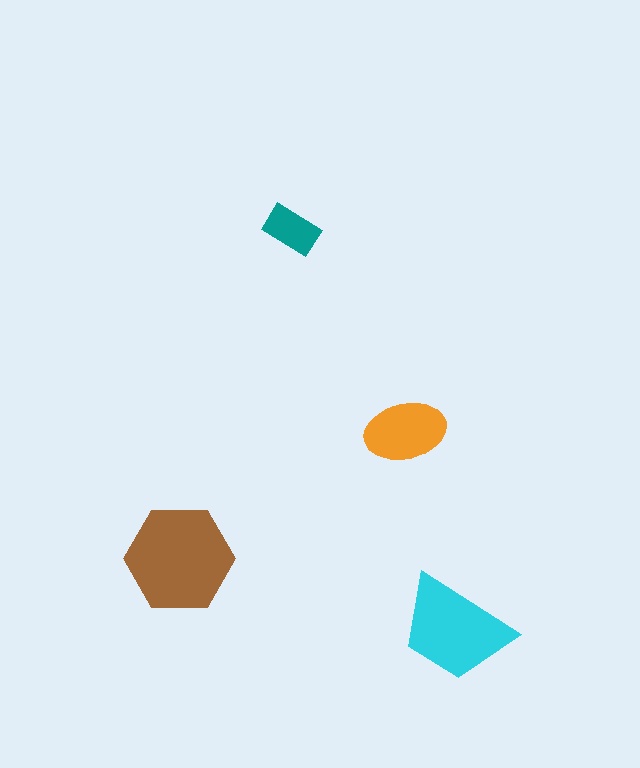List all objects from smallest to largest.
The teal rectangle, the orange ellipse, the cyan trapezoid, the brown hexagon.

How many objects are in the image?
There are 4 objects in the image.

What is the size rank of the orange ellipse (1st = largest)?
3rd.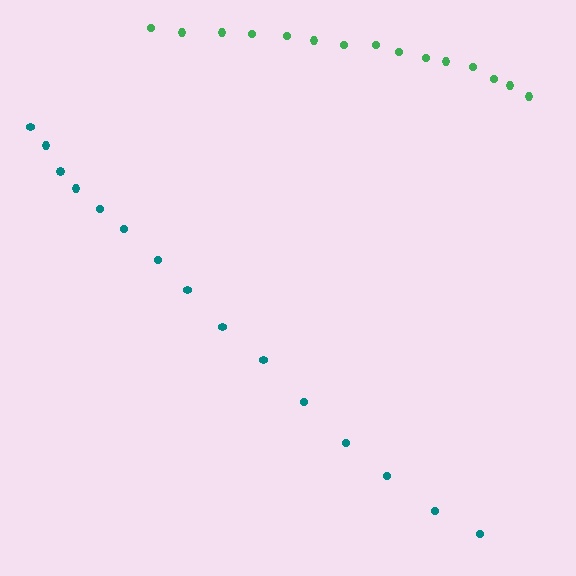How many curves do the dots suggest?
There are 2 distinct paths.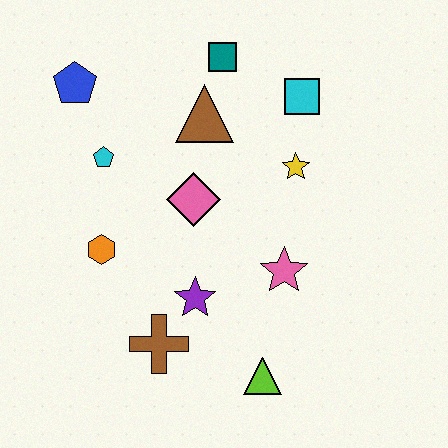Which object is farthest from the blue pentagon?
The lime triangle is farthest from the blue pentagon.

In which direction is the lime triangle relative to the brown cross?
The lime triangle is to the right of the brown cross.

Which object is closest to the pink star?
The purple star is closest to the pink star.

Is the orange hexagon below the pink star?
No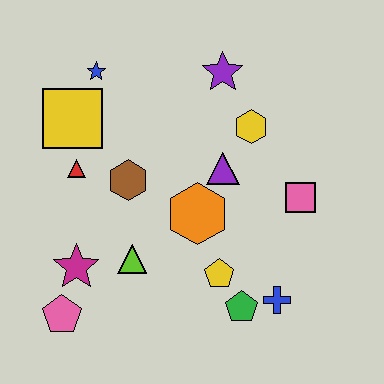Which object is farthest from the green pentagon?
The blue star is farthest from the green pentagon.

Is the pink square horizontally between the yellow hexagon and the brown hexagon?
No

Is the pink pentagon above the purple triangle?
No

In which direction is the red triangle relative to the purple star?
The red triangle is to the left of the purple star.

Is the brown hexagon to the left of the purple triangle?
Yes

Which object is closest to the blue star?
The yellow square is closest to the blue star.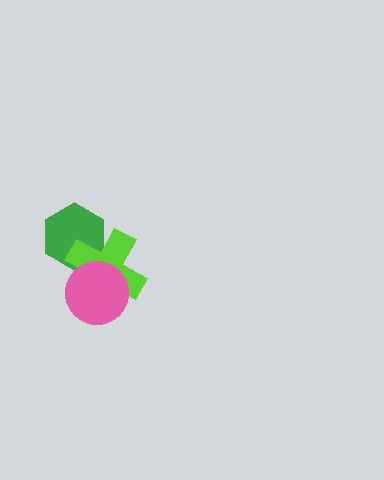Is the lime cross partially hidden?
Yes, it is partially covered by another shape.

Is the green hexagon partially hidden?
Yes, it is partially covered by another shape.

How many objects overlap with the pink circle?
1 object overlaps with the pink circle.